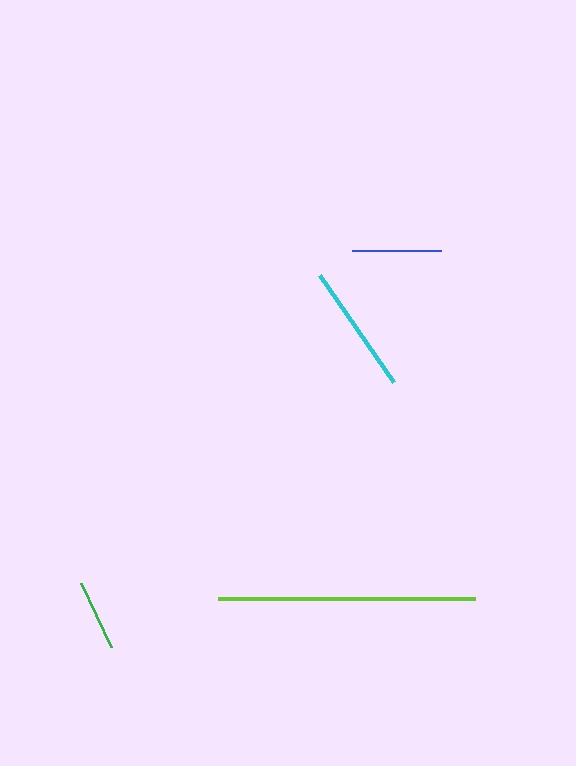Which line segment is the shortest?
The green line is the shortest at approximately 71 pixels.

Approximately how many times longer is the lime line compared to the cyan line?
The lime line is approximately 2.0 times the length of the cyan line.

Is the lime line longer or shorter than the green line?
The lime line is longer than the green line.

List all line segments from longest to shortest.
From longest to shortest: lime, cyan, blue, green.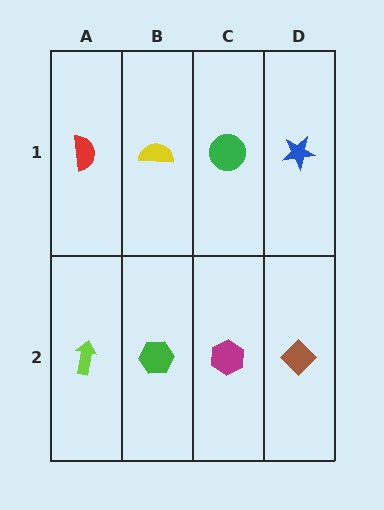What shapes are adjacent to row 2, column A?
A red semicircle (row 1, column A), a green hexagon (row 2, column B).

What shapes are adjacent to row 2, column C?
A green circle (row 1, column C), a green hexagon (row 2, column B), a brown diamond (row 2, column D).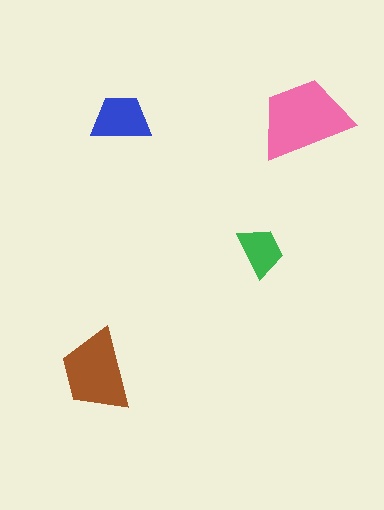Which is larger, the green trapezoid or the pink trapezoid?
The pink one.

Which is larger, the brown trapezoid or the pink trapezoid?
The pink one.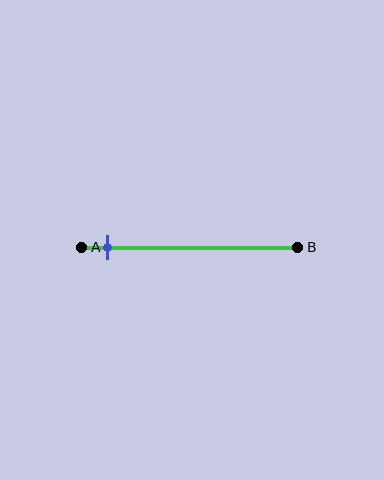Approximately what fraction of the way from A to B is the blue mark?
The blue mark is approximately 10% of the way from A to B.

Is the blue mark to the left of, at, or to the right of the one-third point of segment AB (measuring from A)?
The blue mark is to the left of the one-third point of segment AB.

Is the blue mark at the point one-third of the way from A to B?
No, the mark is at about 10% from A, not at the 33% one-third point.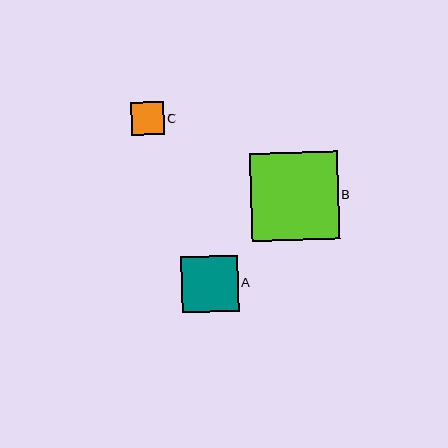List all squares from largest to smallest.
From largest to smallest: B, A, C.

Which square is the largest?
Square B is the largest with a size of approximately 88 pixels.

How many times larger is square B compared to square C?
Square B is approximately 2.7 times the size of square C.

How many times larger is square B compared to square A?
Square B is approximately 1.6 times the size of square A.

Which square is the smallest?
Square C is the smallest with a size of approximately 33 pixels.